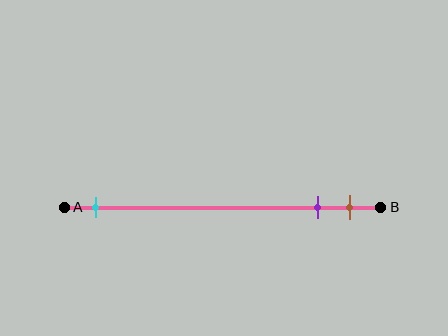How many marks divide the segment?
There are 3 marks dividing the segment.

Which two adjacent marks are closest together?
The purple and brown marks are the closest adjacent pair.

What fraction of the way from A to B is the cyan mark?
The cyan mark is approximately 10% (0.1) of the way from A to B.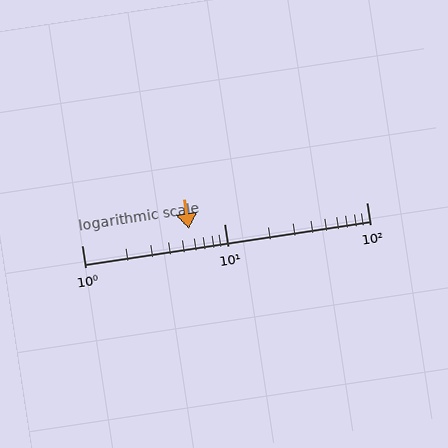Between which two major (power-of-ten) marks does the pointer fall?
The pointer is between 1 and 10.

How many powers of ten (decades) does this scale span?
The scale spans 2 decades, from 1 to 100.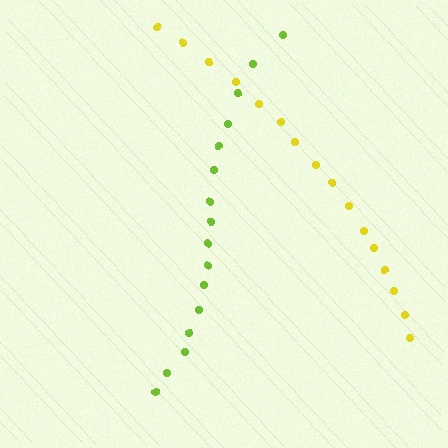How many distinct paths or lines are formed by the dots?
There are 2 distinct paths.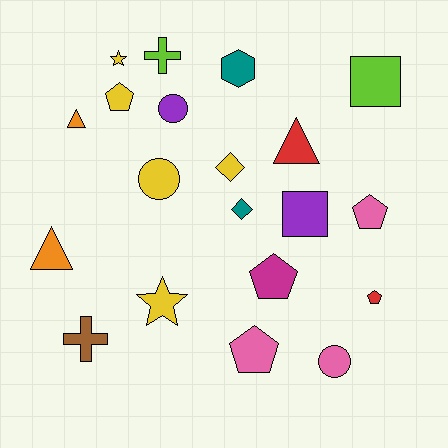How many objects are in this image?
There are 20 objects.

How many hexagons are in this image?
There is 1 hexagon.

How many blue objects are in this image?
There are no blue objects.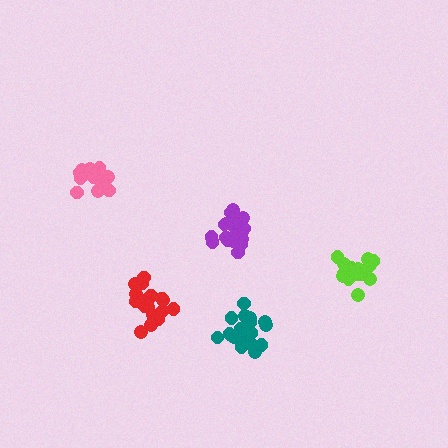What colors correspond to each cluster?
The clusters are colored: lime, purple, teal, red, pink.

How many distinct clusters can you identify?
There are 5 distinct clusters.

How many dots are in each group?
Group 1: 16 dots, Group 2: 18 dots, Group 3: 19 dots, Group 4: 19 dots, Group 5: 15 dots (87 total).